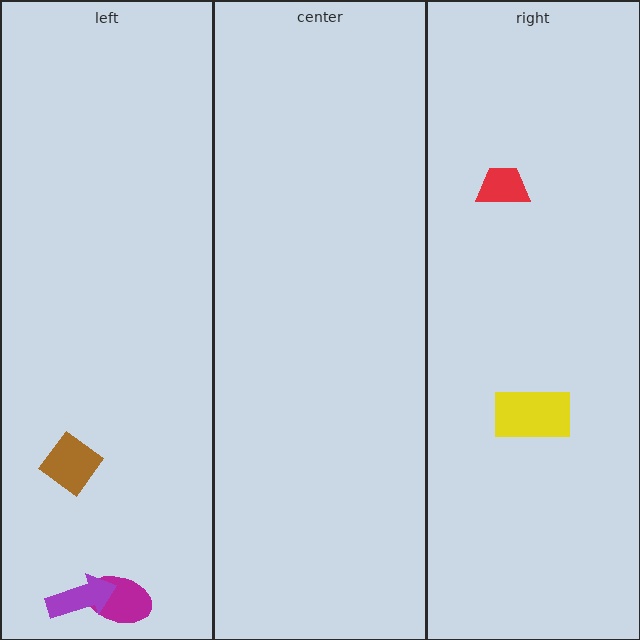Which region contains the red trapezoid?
The right region.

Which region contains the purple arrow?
The left region.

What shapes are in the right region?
The yellow rectangle, the red trapezoid.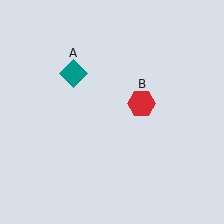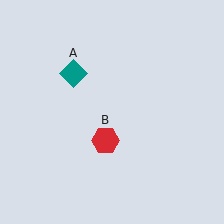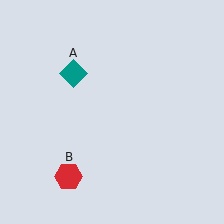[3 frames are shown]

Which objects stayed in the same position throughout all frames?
Teal diamond (object A) remained stationary.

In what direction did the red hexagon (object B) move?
The red hexagon (object B) moved down and to the left.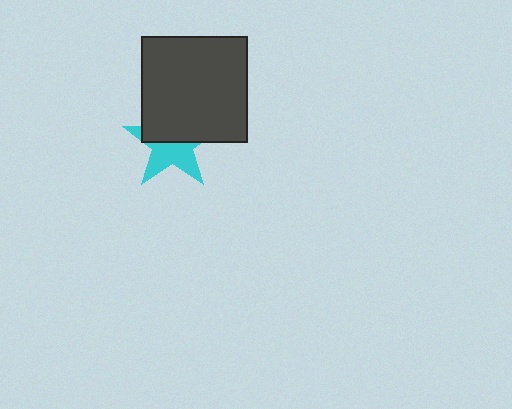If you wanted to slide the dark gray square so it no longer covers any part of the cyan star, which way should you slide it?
Slide it up — that is the most direct way to separate the two shapes.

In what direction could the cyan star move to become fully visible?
The cyan star could move down. That would shift it out from behind the dark gray square entirely.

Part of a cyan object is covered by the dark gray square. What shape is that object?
It is a star.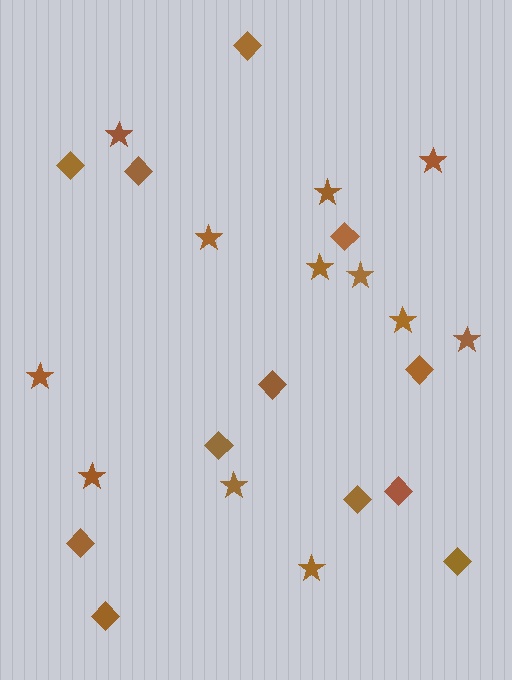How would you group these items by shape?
There are 2 groups: one group of stars (12) and one group of diamonds (12).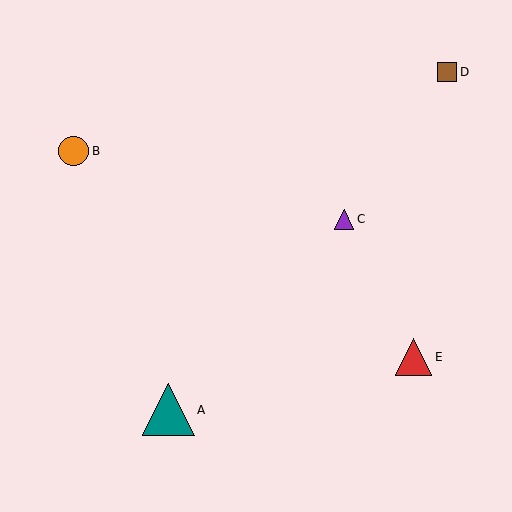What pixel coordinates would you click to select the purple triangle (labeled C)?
Click at (344, 219) to select the purple triangle C.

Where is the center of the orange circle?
The center of the orange circle is at (74, 151).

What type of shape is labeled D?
Shape D is a brown square.